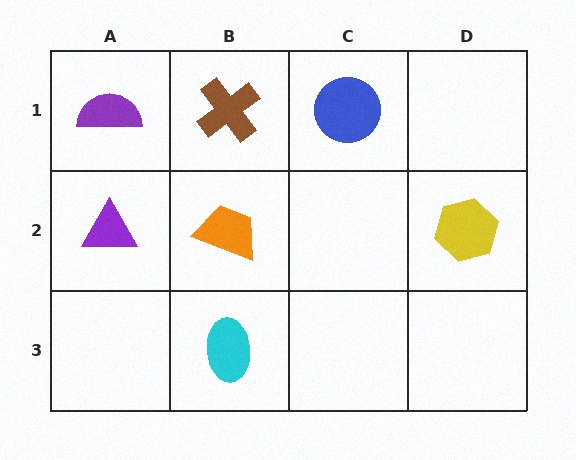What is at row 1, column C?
A blue circle.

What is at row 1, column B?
A brown cross.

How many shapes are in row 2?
3 shapes.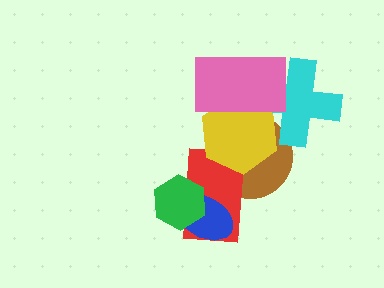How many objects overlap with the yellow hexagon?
4 objects overlap with the yellow hexagon.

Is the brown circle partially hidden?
Yes, it is partially covered by another shape.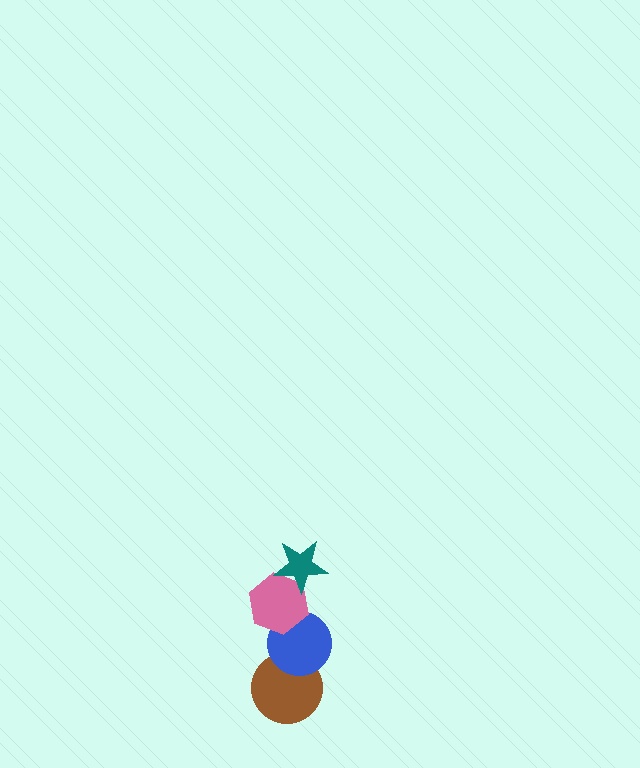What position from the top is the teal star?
The teal star is 1st from the top.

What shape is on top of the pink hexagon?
The teal star is on top of the pink hexagon.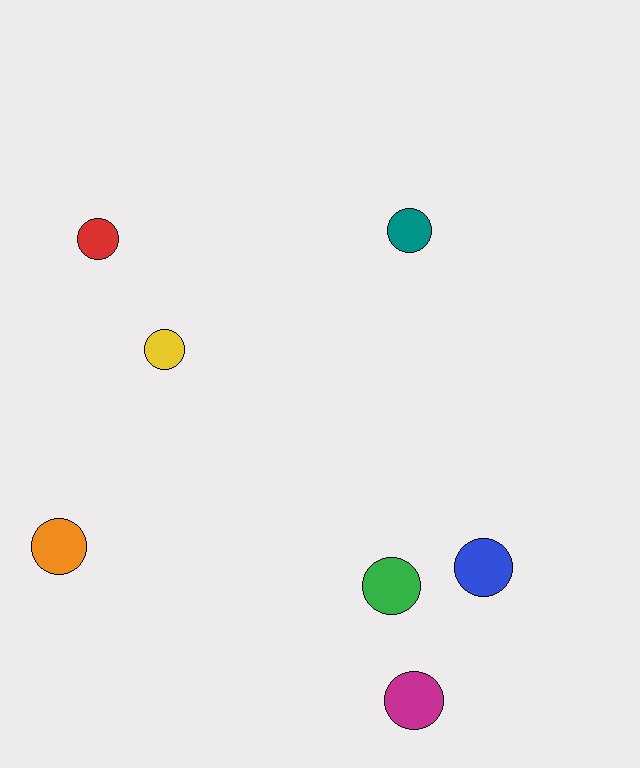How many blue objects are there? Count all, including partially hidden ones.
There is 1 blue object.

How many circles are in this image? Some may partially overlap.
There are 7 circles.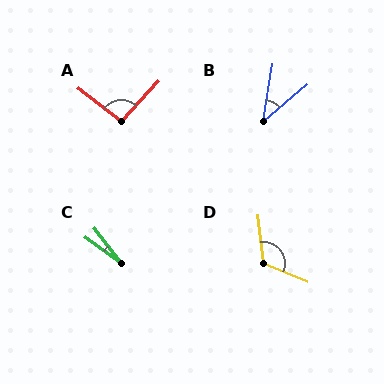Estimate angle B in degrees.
Approximately 40 degrees.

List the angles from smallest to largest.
C (17°), B (40°), A (95°), D (119°).